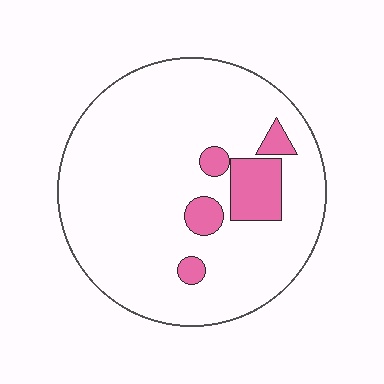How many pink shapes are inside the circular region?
5.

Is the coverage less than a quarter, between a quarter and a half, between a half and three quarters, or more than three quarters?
Less than a quarter.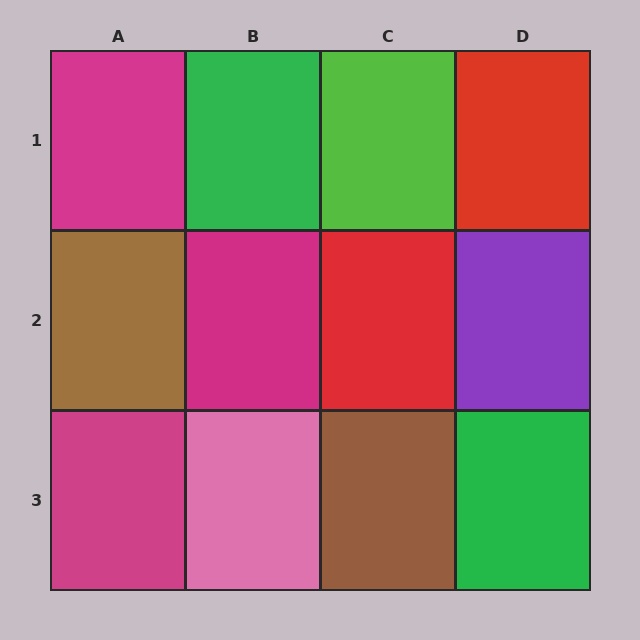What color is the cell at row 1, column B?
Green.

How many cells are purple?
1 cell is purple.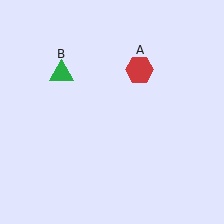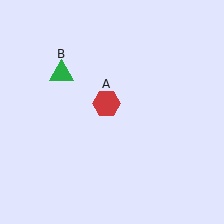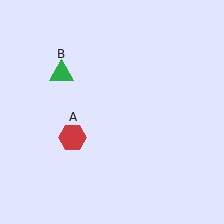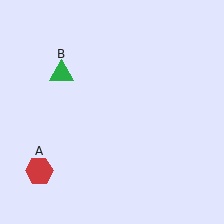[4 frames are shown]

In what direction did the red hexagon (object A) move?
The red hexagon (object A) moved down and to the left.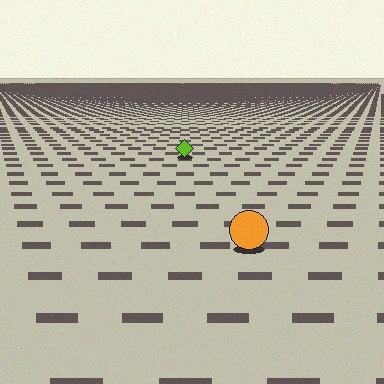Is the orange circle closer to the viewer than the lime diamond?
Yes. The orange circle is closer — you can tell from the texture gradient: the ground texture is coarser near it.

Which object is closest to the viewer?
The orange circle is closest. The texture marks near it are larger and more spread out.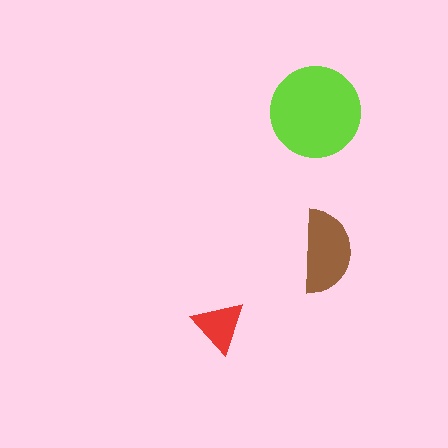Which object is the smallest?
The red triangle.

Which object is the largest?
The lime circle.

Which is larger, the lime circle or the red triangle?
The lime circle.